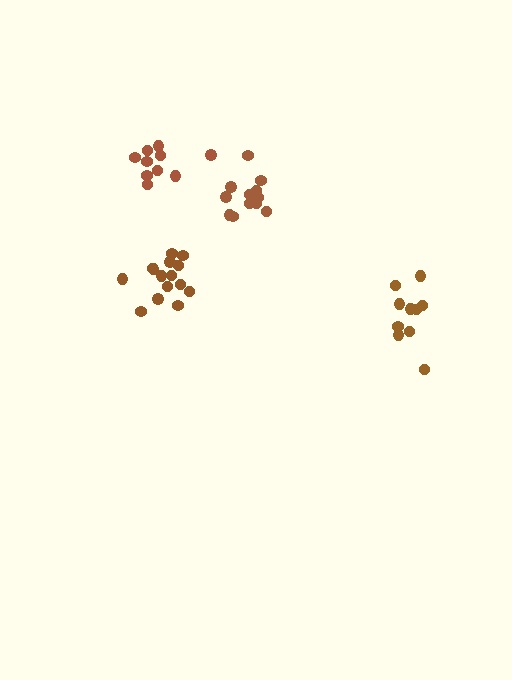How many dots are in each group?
Group 1: 12 dots, Group 2: 15 dots, Group 3: 10 dots, Group 4: 10 dots (47 total).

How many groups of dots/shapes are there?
There are 4 groups.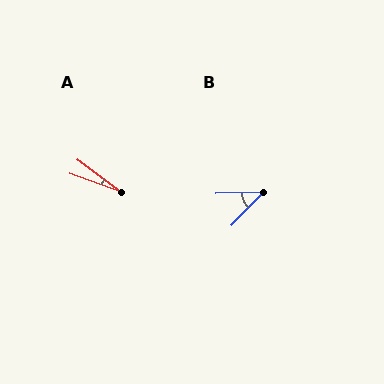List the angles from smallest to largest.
A (17°), B (44°).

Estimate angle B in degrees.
Approximately 44 degrees.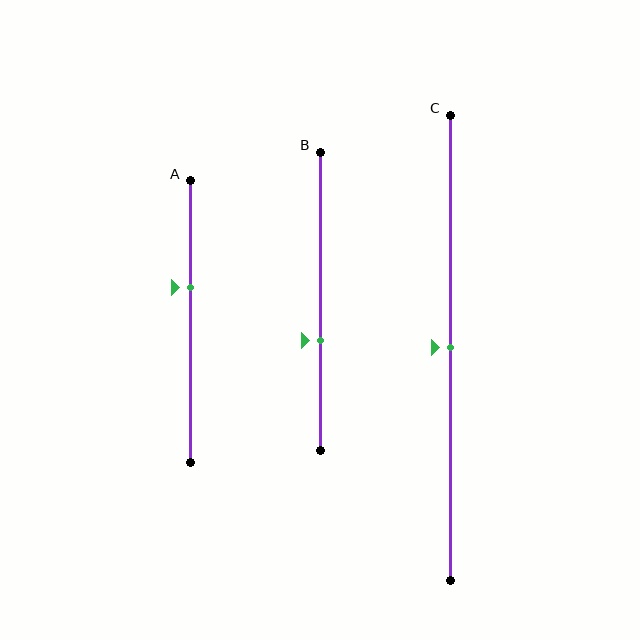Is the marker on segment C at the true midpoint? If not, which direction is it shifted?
Yes, the marker on segment C is at the true midpoint.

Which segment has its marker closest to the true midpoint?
Segment C has its marker closest to the true midpoint.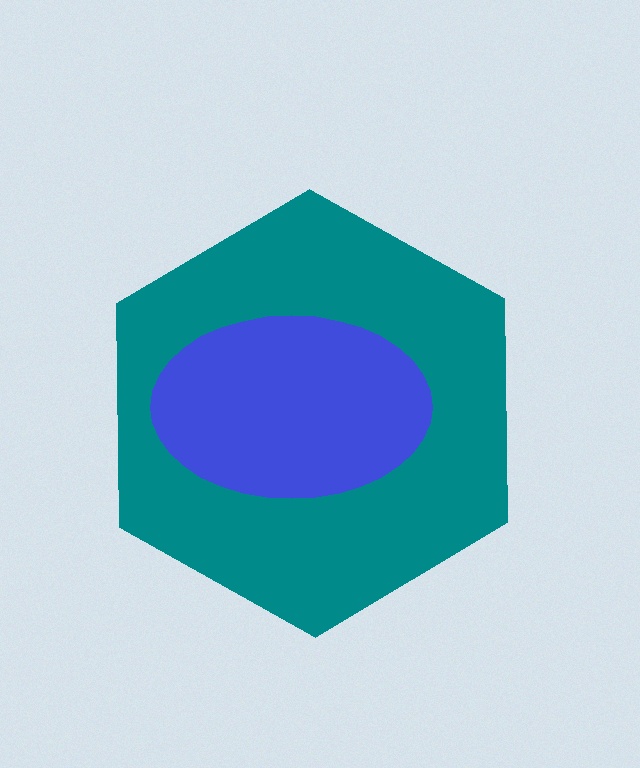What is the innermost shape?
The blue ellipse.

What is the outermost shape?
The teal hexagon.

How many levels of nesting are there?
2.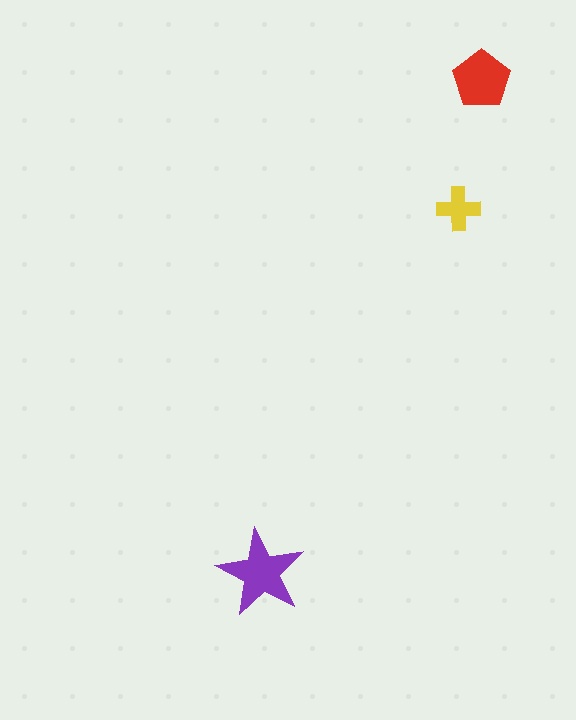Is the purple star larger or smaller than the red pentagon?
Larger.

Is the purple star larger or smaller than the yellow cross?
Larger.